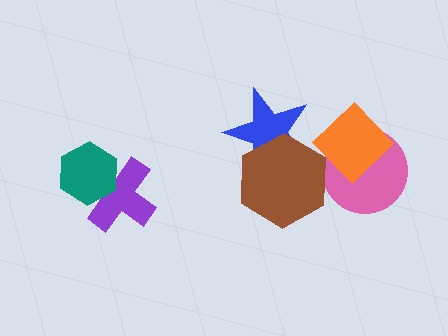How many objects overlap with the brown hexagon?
2 objects overlap with the brown hexagon.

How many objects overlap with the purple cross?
1 object overlaps with the purple cross.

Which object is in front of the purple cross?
The teal hexagon is in front of the purple cross.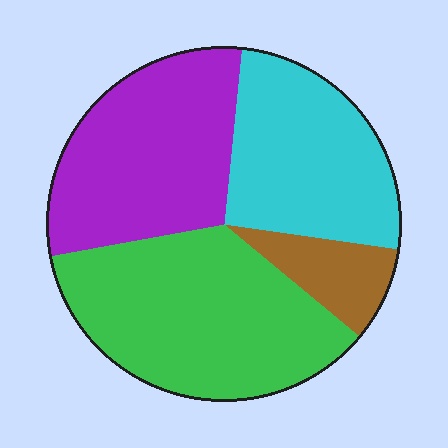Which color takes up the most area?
Green, at roughly 35%.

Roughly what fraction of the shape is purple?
Purple covers 30% of the shape.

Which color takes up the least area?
Brown, at roughly 10%.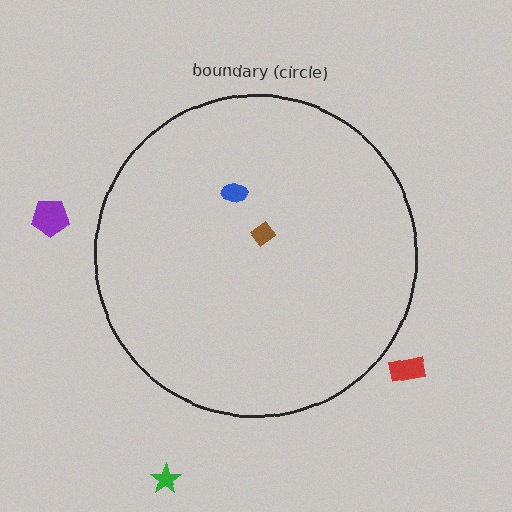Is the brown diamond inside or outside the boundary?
Inside.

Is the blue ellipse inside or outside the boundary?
Inside.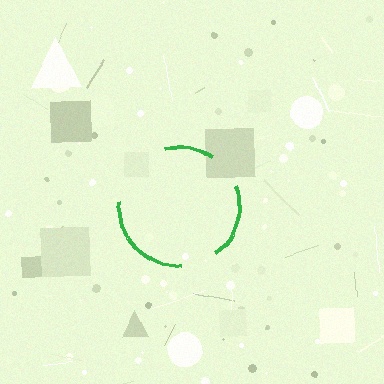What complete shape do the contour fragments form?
The contour fragments form a circle.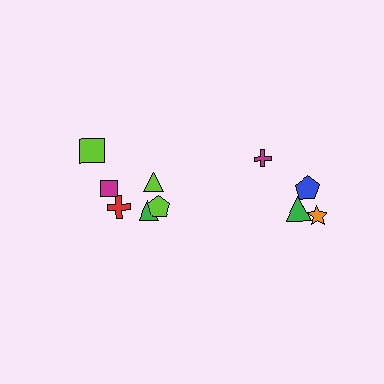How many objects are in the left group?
There are 6 objects.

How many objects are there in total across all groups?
There are 10 objects.